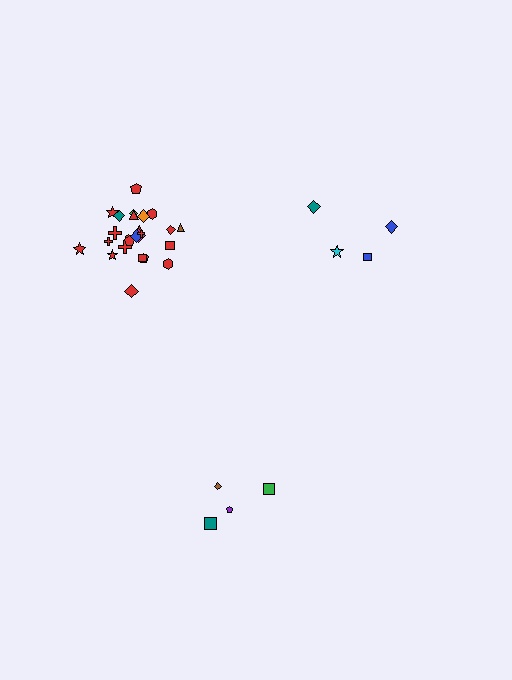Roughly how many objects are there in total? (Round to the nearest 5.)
Roughly 35 objects in total.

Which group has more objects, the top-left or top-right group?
The top-left group.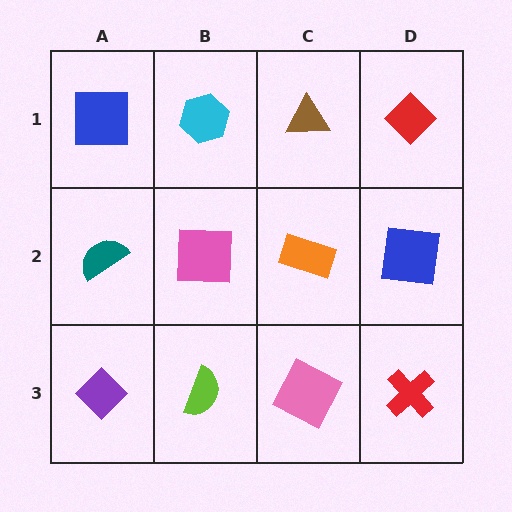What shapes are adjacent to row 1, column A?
A teal semicircle (row 2, column A), a cyan hexagon (row 1, column B).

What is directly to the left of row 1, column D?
A brown triangle.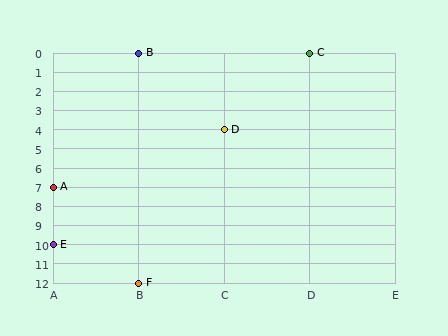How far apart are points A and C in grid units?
Points A and C are 3 columns and 7 rows apart (about 7.6 grid units diagonally).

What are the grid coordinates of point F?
Point F is at grid coordinates (B, 12).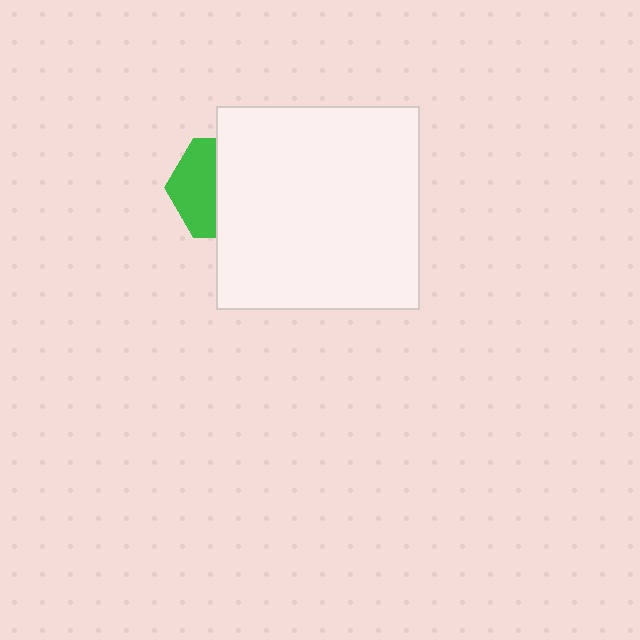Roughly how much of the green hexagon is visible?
A small part of it is visible (roughly 42%).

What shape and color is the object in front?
The object in front is a white square.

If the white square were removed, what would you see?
You would see the complete green hexagon.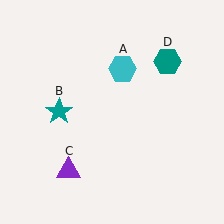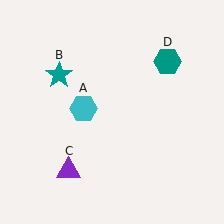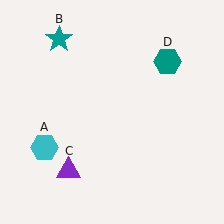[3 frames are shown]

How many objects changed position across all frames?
2 objects changed position: cyan hexagon (object A), teal star (object B).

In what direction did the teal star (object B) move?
The teal star (object B) moved up.